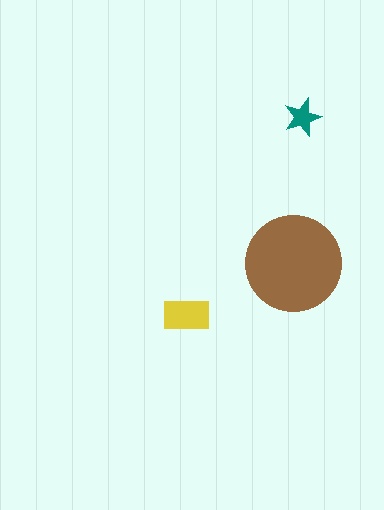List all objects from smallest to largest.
The teal star, the yellow rectangle, the brown circle.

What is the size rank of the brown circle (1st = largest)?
1st.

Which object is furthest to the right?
The teal star is rightmost.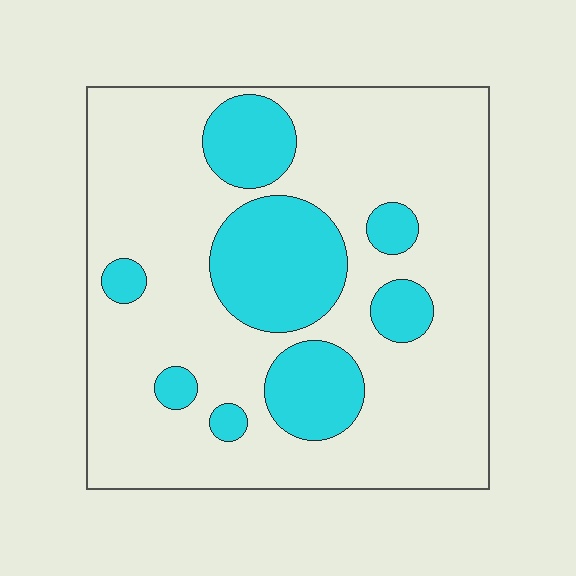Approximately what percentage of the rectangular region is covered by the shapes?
Approximately 25%.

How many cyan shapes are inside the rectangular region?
8.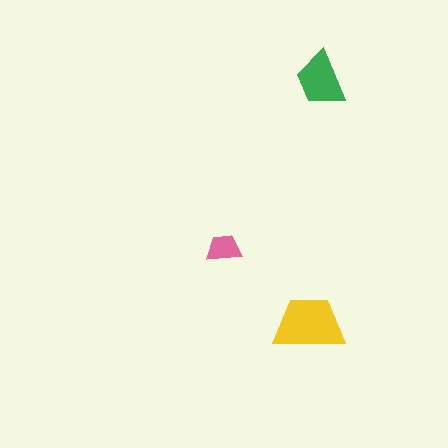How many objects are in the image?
There are 3 objects in the image.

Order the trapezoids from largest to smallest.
the yellow one, the green one, the pink one.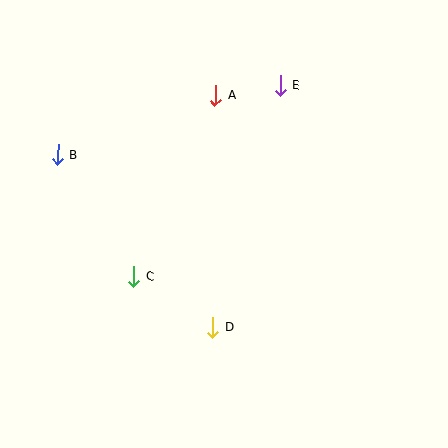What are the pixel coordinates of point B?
Point B is at (57, 155).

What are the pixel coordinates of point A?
Point A is at (215, 95).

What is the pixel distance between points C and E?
The distance between C and E is 241 pixels.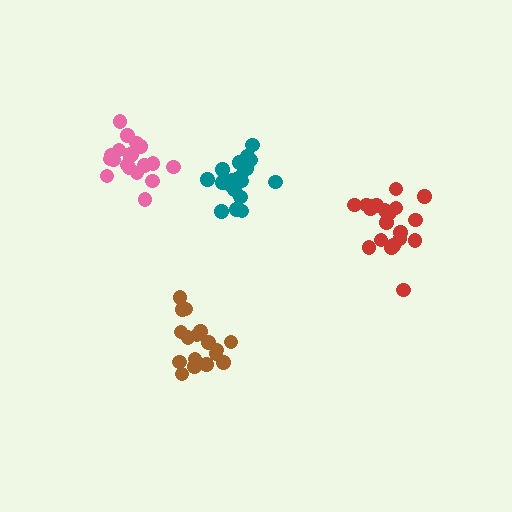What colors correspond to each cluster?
The clusters are colored: red, teal, pink, brown.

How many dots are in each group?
Group 1: 20 dots, Group 2: 19 dots, Group 3: 20 dots, Group 4: 17 dots (76 total).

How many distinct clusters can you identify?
There are 4 distinct clusters.